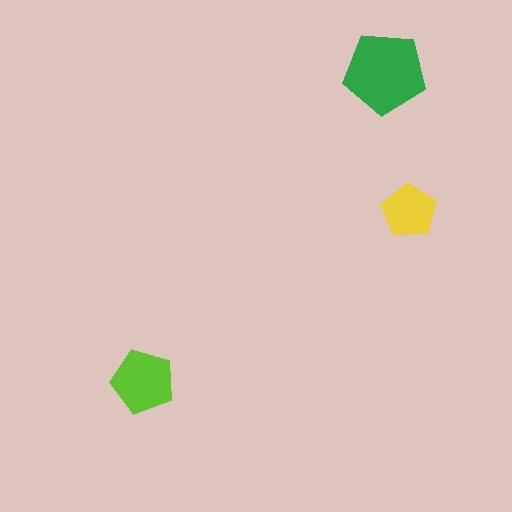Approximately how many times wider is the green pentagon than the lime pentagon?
About 1.5 times wider.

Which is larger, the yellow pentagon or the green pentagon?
The green one.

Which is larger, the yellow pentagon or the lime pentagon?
The lime one.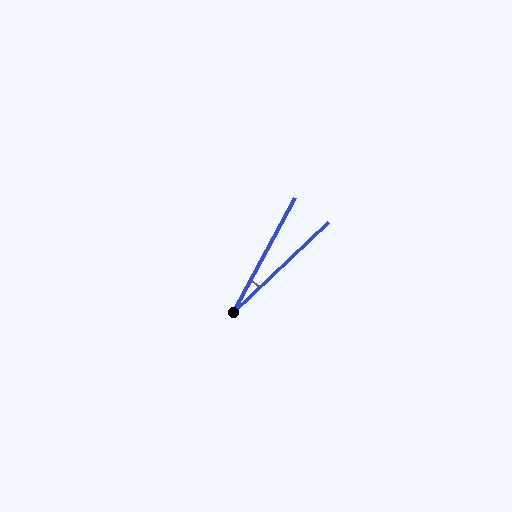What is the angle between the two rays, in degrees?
Approximately 18 degrees.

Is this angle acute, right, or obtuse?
It is acute.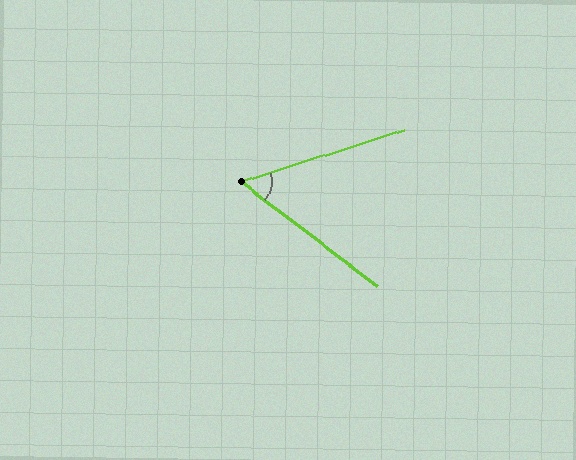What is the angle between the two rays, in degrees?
Approximately 55 degrees.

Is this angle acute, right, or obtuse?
It is acute.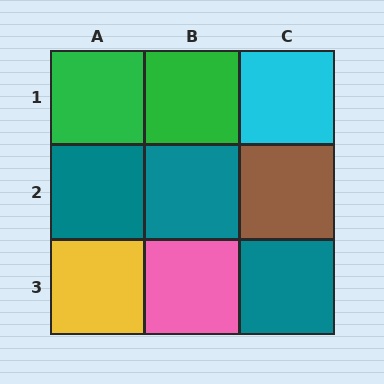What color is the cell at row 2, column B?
Teal.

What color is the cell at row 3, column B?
Pink.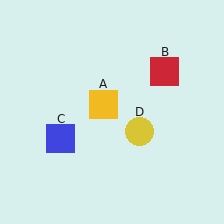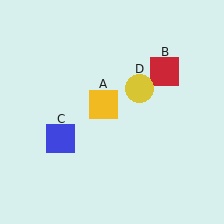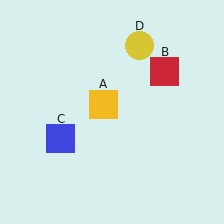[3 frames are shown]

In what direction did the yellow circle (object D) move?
The yellow circle (object D) moved up.